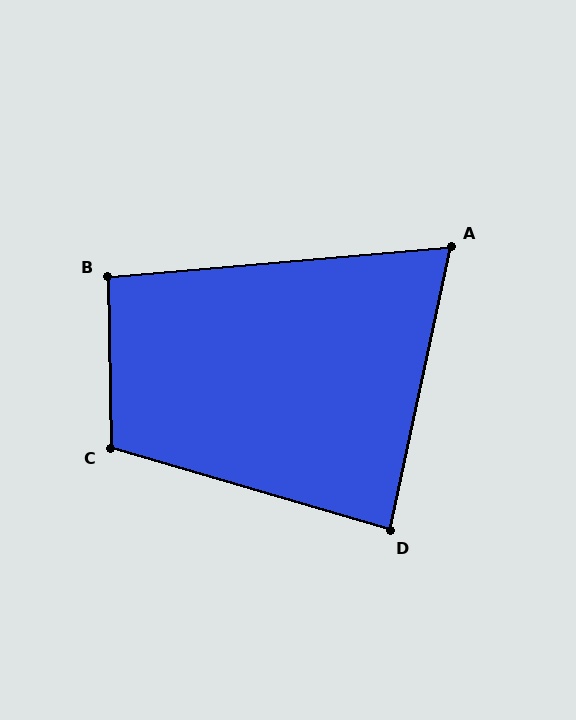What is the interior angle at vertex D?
Approximately 86 degrees (approximately right).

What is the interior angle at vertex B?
Approximately 94 degrees (approximately right).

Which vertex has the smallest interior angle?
A, at approximately 73 degrees.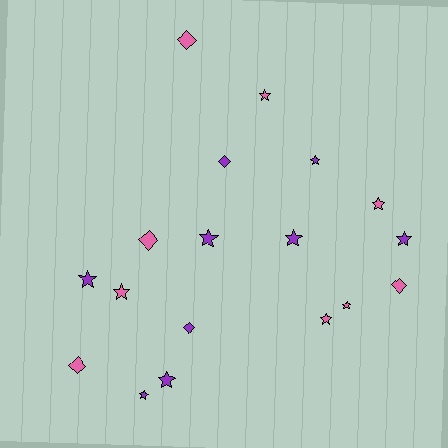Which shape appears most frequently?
Star, with 12 objects.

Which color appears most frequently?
Pink, with 9 objects.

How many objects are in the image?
There are 18 objects.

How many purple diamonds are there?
There are 2 purple diamonds.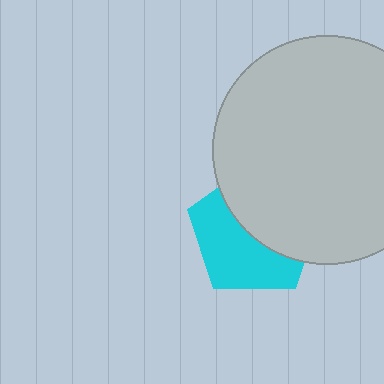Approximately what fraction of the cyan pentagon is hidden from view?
Roughly 49% of the cyan pentagon is hidden behind the light gray circle.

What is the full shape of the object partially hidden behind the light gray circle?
The partially hidden object is a cyan pentagon.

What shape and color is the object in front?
The object in front is a light gray circle.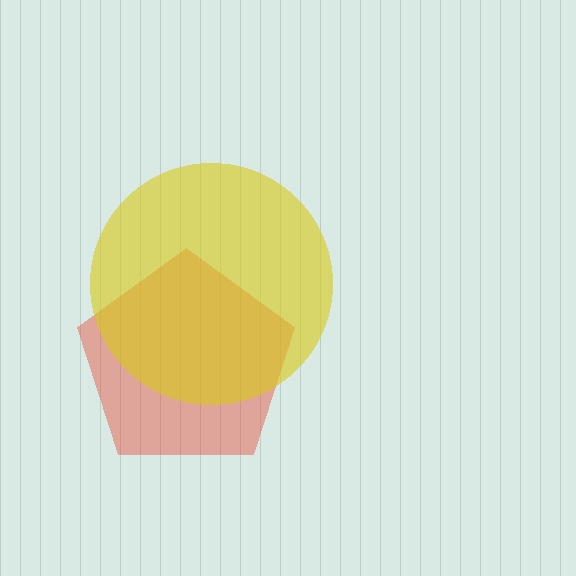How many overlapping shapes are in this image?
There are 2 overlapping shapes in the image.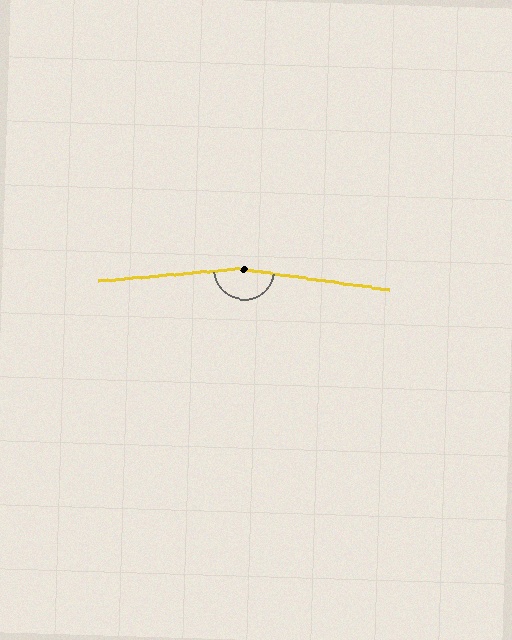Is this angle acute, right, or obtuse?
It is obtuse.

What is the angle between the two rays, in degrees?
Approximately 167 degrees.